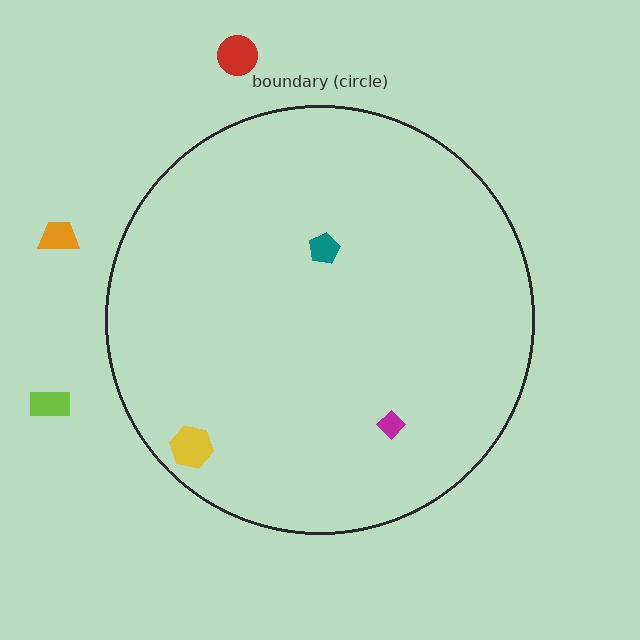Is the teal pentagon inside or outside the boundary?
Inside.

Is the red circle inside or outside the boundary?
Outside.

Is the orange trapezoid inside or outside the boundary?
Outside.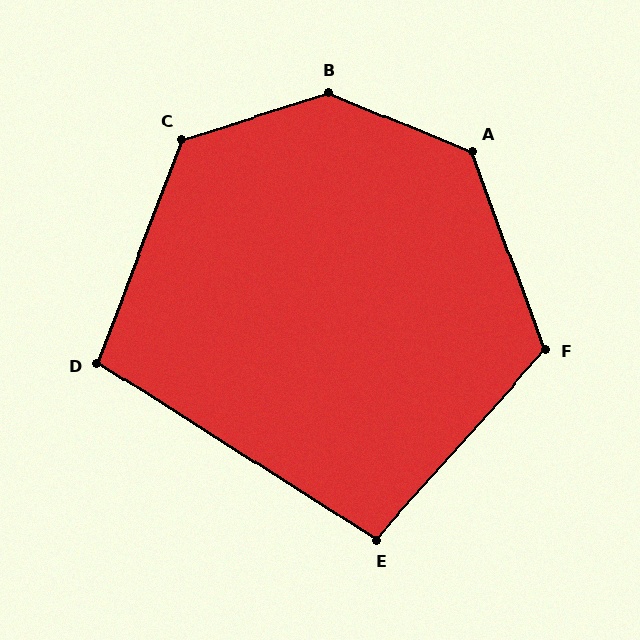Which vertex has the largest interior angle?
B, at approximately 140 degrees.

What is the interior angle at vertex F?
Approximately 118 degrees (obtuse).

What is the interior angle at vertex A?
Approximately 132 degrees (obtuse).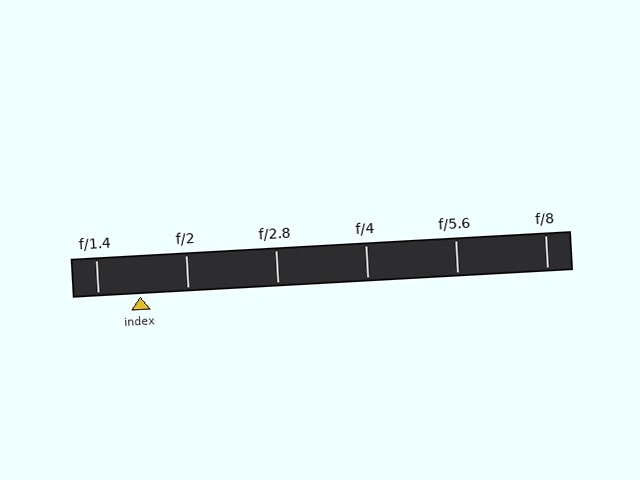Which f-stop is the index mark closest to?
The index mark is closest to f/1.4.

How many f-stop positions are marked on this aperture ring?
There are 6 f-stop positions marked.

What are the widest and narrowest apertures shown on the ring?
The widest aperture shown is f/1.4 and the narrowest is f/8.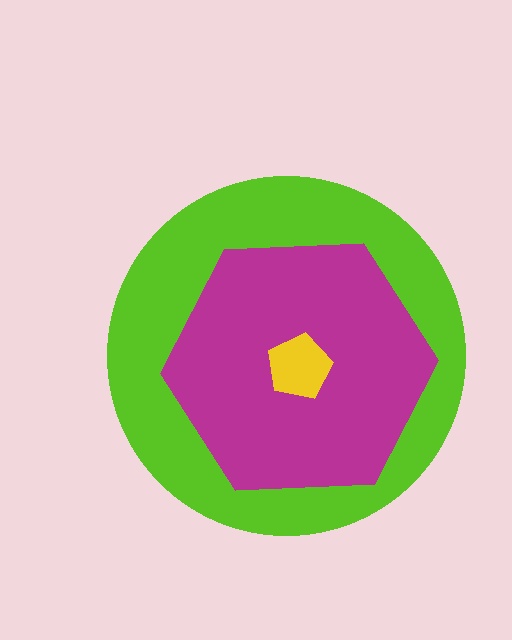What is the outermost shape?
The lime circle.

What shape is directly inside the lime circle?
The magenta hexagon.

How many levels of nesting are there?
3.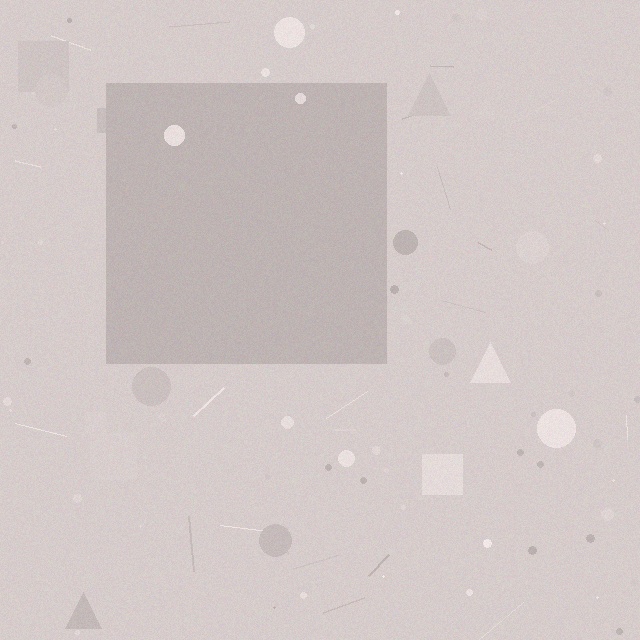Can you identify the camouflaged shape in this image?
The camouflaged shape is a square.